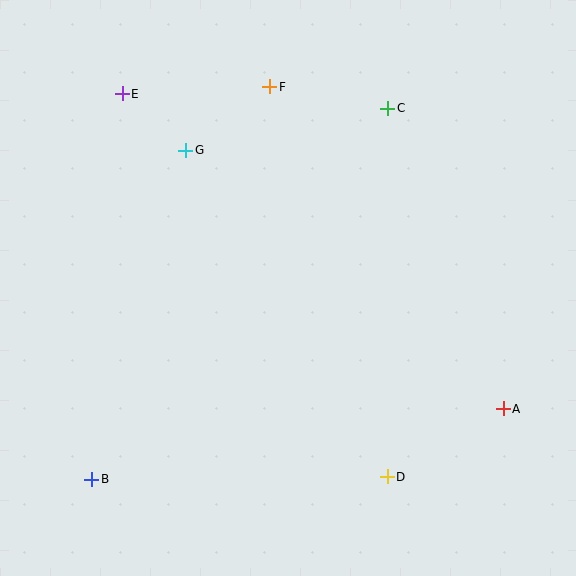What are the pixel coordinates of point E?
Point E is at (122, 94).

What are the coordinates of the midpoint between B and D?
The midpoint between B and D is at (240, 478).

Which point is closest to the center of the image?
Point G at (186, 150) is closest to the center.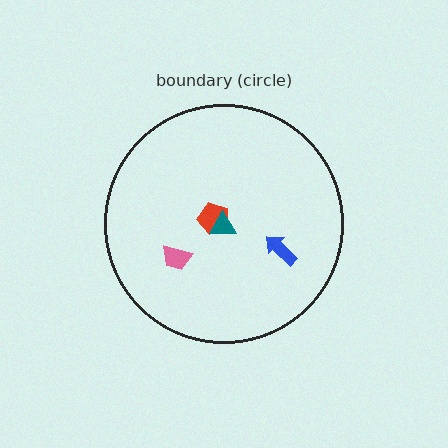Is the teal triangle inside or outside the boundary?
Inside.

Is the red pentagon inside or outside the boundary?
Inside.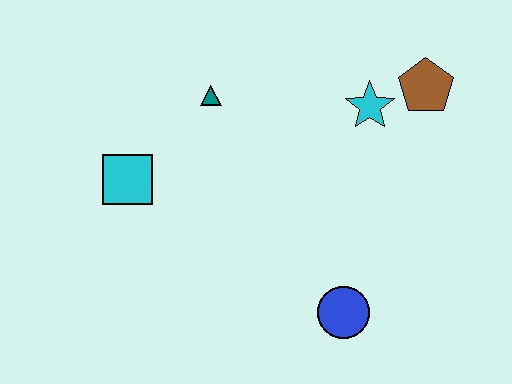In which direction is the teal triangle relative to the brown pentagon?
The teal triangle is to the left of the brown pentagon.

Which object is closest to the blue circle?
The cyan star is closest to the blue circle.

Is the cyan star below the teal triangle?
Yes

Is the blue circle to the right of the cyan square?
Yes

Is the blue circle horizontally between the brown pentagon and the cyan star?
No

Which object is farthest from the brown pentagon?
The cyan square is farthest from the brown pentagon.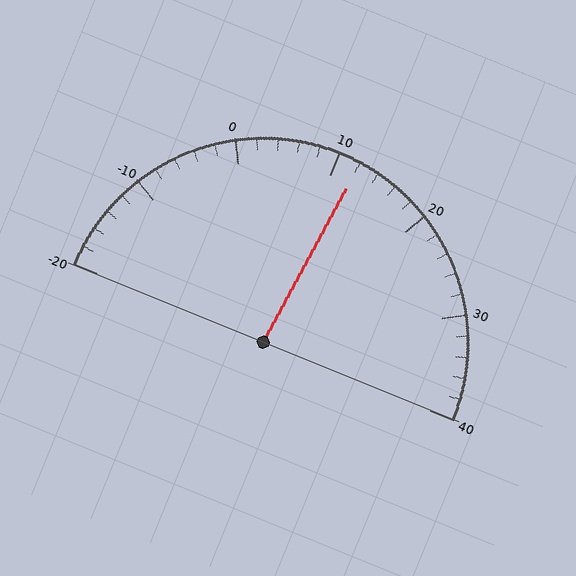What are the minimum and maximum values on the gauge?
The gauge ranges from -20 to 40.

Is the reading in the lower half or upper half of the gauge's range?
The reading is in the upper half of the range (-20 to 40).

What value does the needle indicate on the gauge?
The needle indicates approximately 12.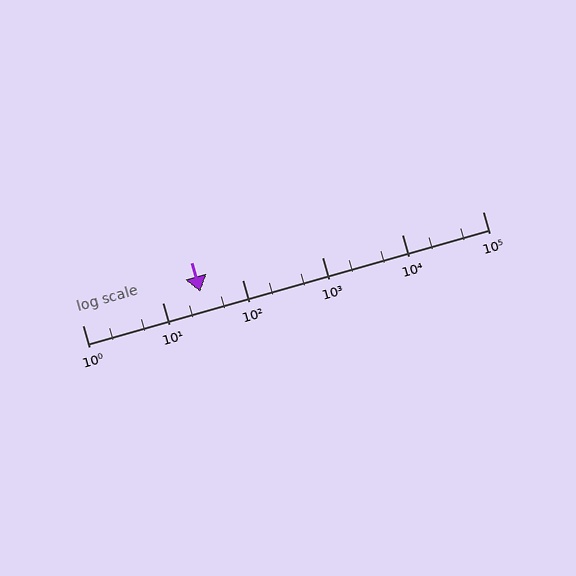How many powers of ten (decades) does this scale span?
The scale spans 5 decades, from 1 to 100000.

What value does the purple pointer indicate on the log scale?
The pointer indicates approximately 30.